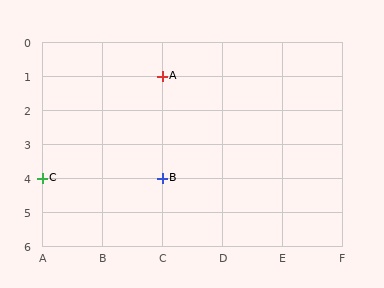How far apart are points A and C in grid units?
Points A and C are 2 columns and 3 rows apart (about 3.6 grid units diagonally).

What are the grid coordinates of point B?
Point B is at grid coordinates (C, 4).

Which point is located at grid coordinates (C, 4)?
Point B is at (C, 4).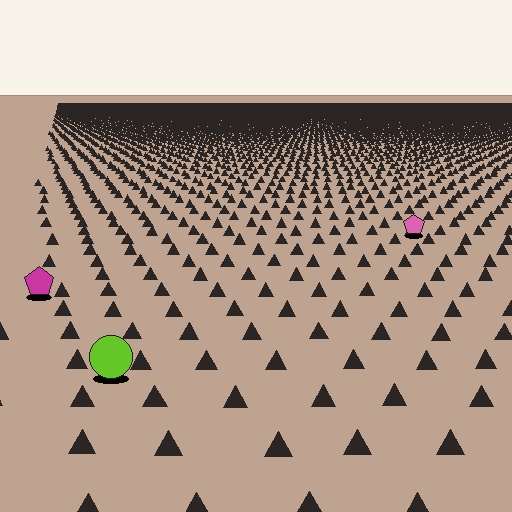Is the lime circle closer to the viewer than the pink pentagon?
Yes. The lime circle is closer — you can tell from the texture gradient: the ground texture is coarser near it.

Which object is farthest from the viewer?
The pink pentagon is farthest from the viewer. It appears smaller and the ground texture around it is denser.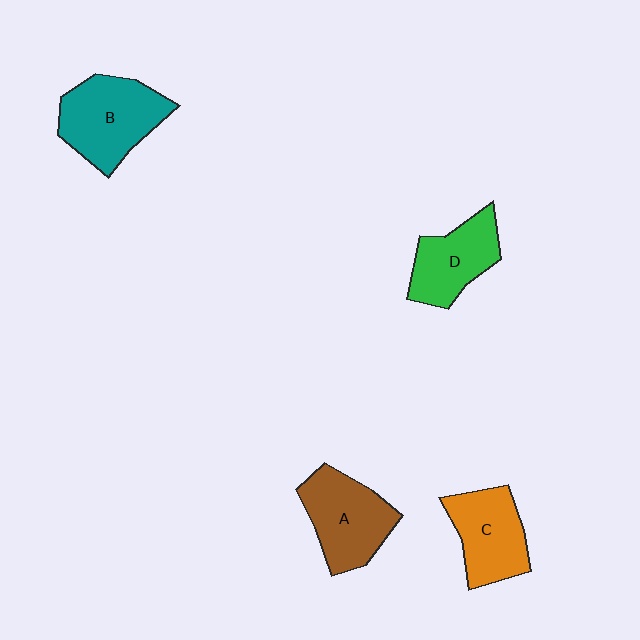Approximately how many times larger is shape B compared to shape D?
Approximately 1.3 times.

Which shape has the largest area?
Shape B (teal).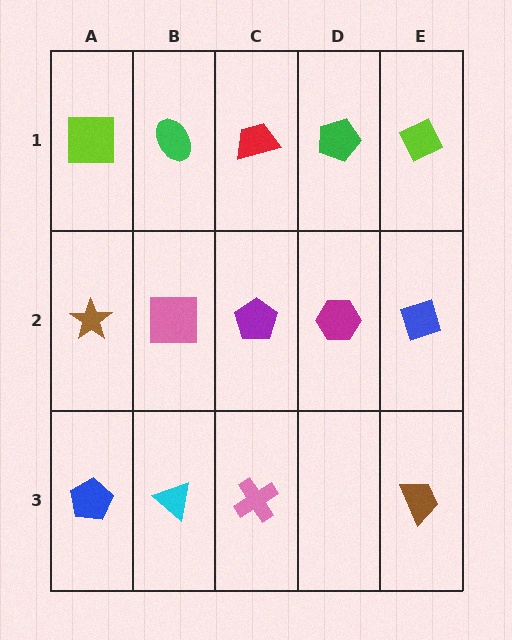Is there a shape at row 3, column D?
No, that cell is empty.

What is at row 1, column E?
A lime diamond.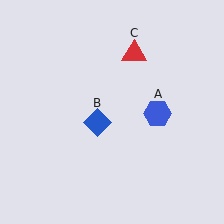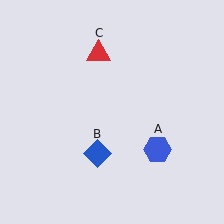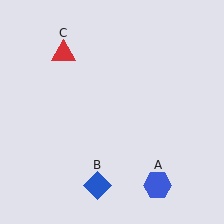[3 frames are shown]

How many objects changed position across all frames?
3 objects changed position: blue hexagon (object A), blue diamond (object B), red triangle (object C).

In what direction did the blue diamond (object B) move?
The blue diamond (object B) moved down.